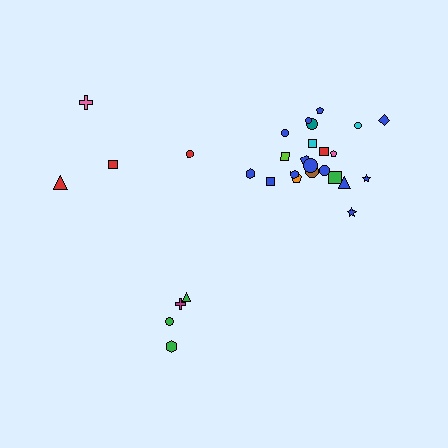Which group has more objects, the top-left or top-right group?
The top-right group.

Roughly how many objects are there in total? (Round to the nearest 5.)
Roughly 30 objects in total.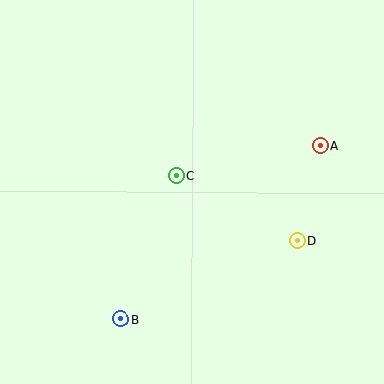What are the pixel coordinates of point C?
Point C is at (176, 176).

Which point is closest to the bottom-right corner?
Point D is closest to the bottom-right corner.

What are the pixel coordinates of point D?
Point D is at (297, 241).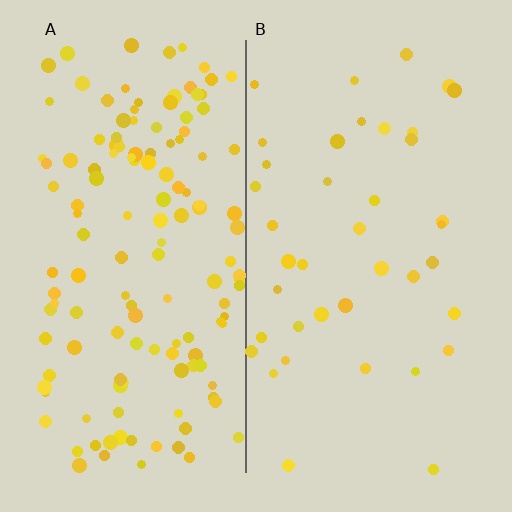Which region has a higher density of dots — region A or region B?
A (the left).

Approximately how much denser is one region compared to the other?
Approximately 3.5× — region A over region B.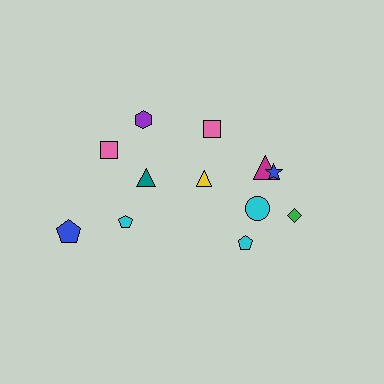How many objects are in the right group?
There are 7 objects.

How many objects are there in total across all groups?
There are 12 objects.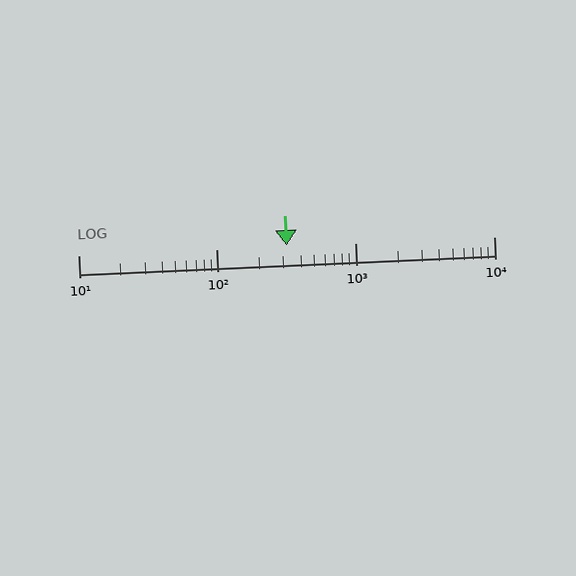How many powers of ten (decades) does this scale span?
The scale spans 3 decades, from 10 to 10000.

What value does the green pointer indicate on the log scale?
The pointer indicates approximately 320.